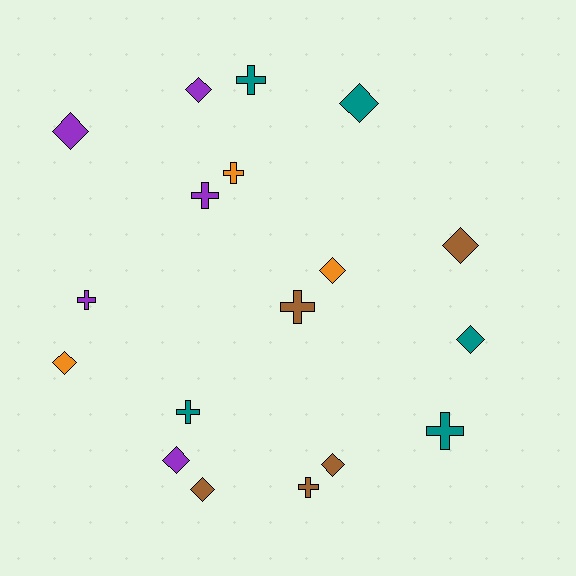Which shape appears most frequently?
Diamond, with 10 objects.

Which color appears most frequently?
Purple, with 5 objects.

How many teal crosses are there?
There are 3 teal crosses.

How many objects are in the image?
There are 18 objects.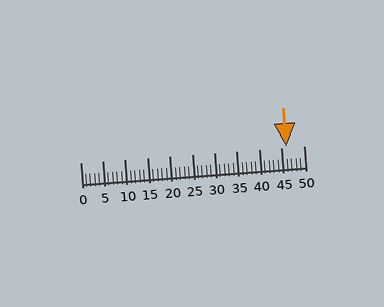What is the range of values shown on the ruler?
The ruler shows values from 0 to 50.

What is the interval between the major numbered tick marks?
The major tick marks are spaced 5 units apart.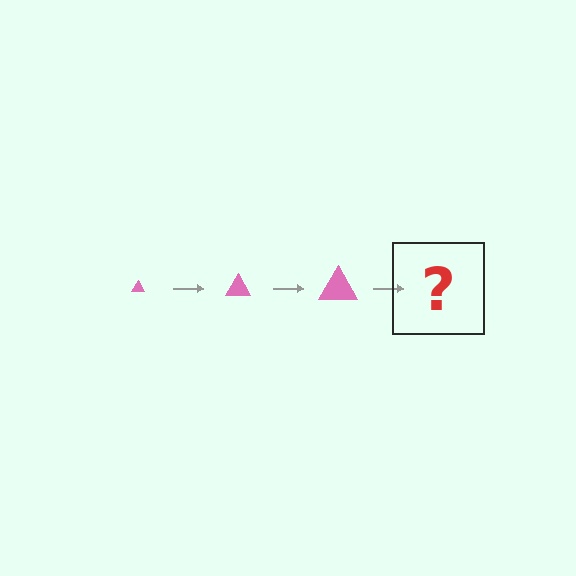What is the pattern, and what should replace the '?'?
The pattern is that the triangle gets progressively larger each step. The '?' should be a pink triangle, larger than the previous one.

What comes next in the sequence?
The next element should be a pink triangle, larger than the previous one.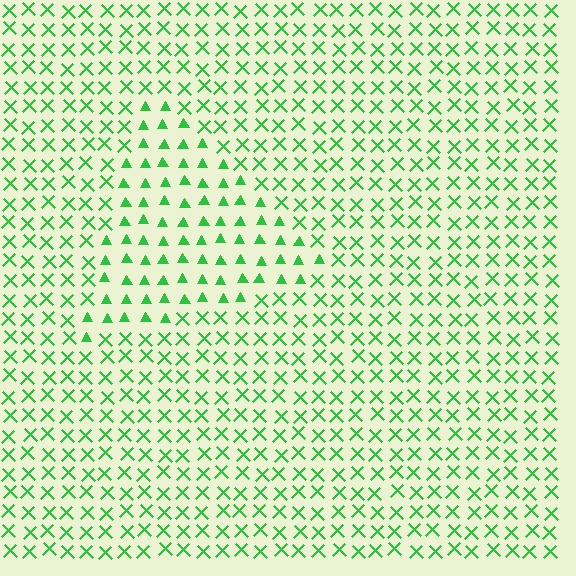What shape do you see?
I see a triangle.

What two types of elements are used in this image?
The image uses triangles inside the triangle region and X marks outside it.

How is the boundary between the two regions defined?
The boundary is defined by a change in element shape: triangles inside vs. X marks outside. All elements share the same color and spacing.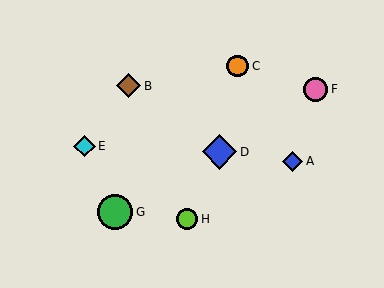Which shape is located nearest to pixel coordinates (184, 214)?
The lime circle (labeled H) at (187, 219) is nearest to that location.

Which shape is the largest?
The green circle (labeled G) is the largest.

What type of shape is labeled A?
Shape A is a blue diamond.